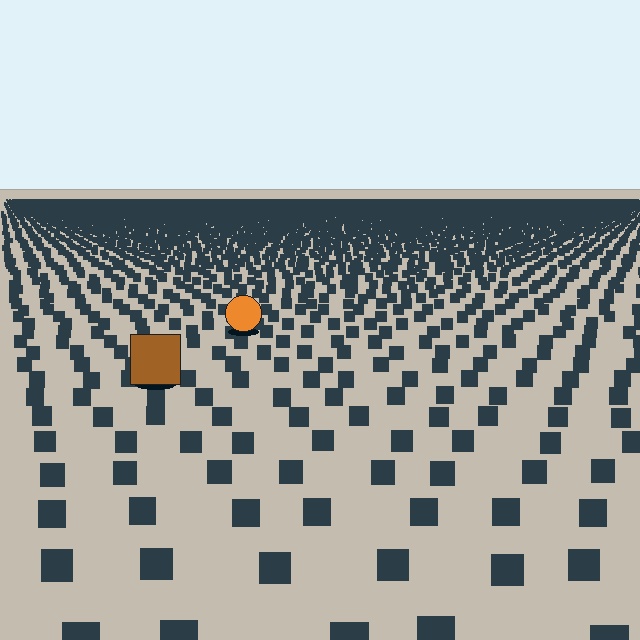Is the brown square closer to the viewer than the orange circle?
Yes. The brown square is closer — you can tell from the texture gradient: the ground texture is coarser near it.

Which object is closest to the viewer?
The brown square is closest. The texture marks near it are larger and more spread out.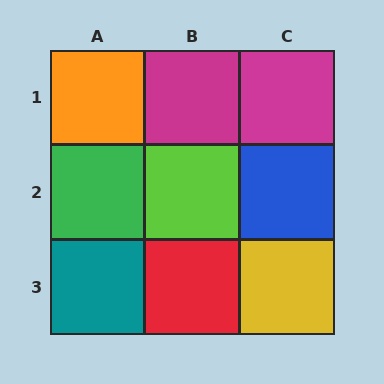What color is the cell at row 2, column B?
Lime.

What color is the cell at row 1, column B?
Magenta.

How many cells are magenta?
2 cells are magenta.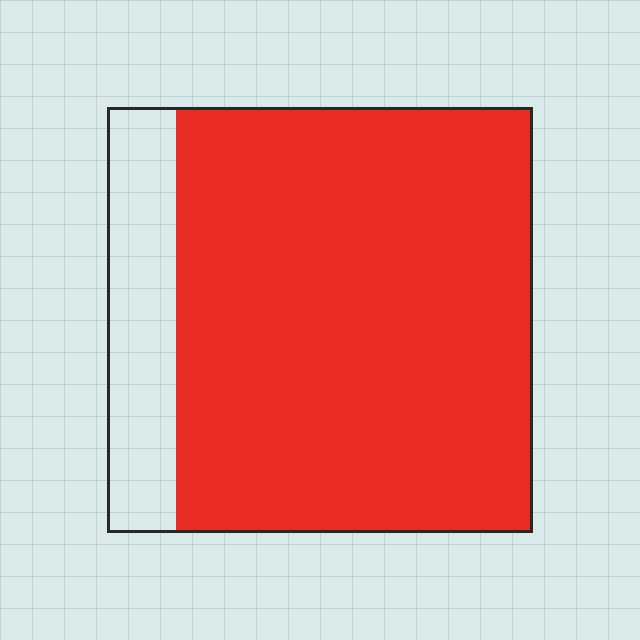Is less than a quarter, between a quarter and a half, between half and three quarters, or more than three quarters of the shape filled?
More than three quarters.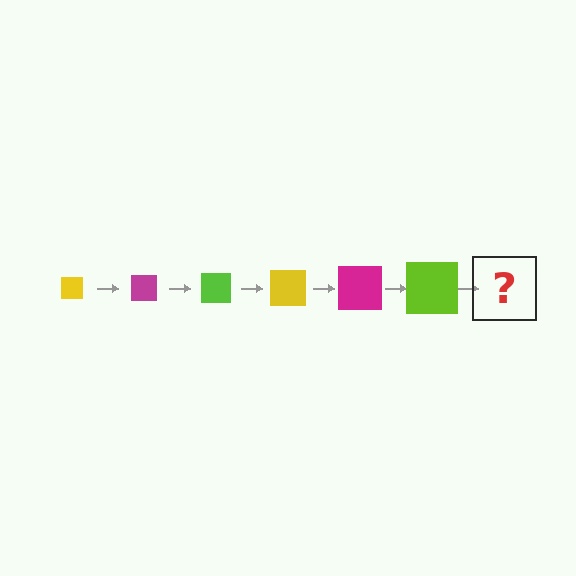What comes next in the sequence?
The next element should be a yellow square, larger than the previous one.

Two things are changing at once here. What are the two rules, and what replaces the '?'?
The two rules are that the square grows larger each step and the color cycles through yellow, magenta, and lime. The '?' should be a yellow square, larger than the previous one.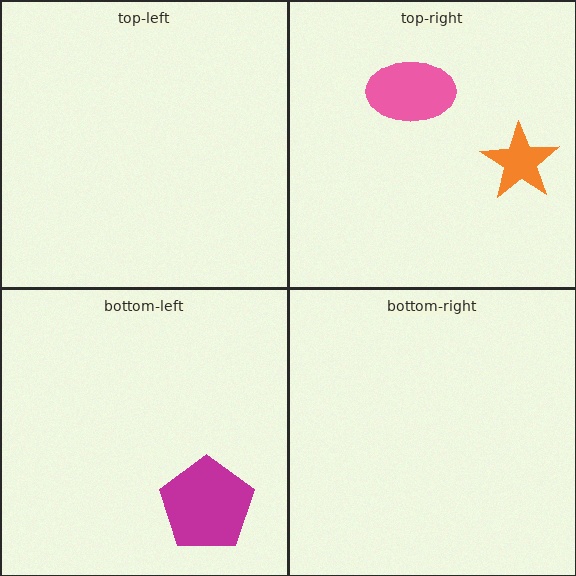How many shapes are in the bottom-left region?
1.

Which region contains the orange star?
The top-right region.